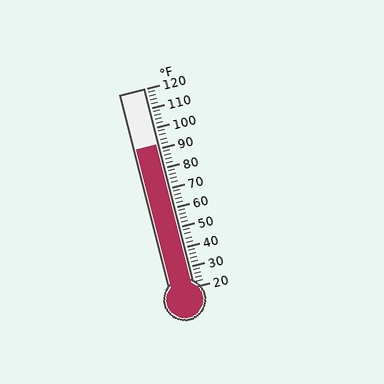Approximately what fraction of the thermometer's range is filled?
The thermometer is filled to approximately 70% of its range.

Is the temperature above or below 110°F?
The temperature is below 110°F.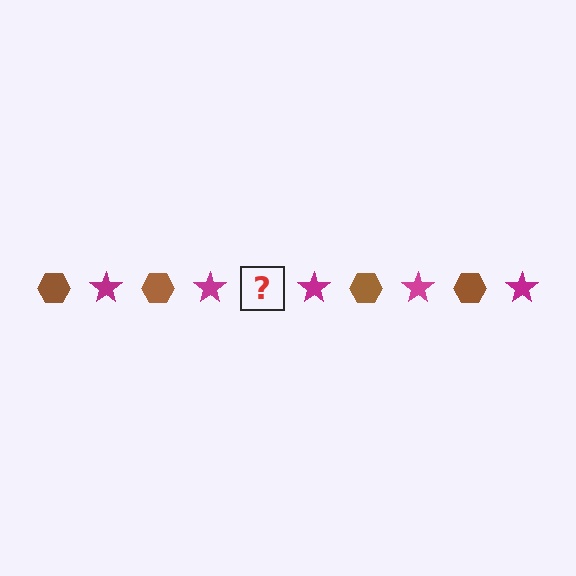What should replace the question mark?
The question mark should be replaced with a brown hexagon.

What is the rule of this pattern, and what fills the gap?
The rule is that the pattern alternates between brown hexagon and magenta star. The gap should be filled with a brown hexagon.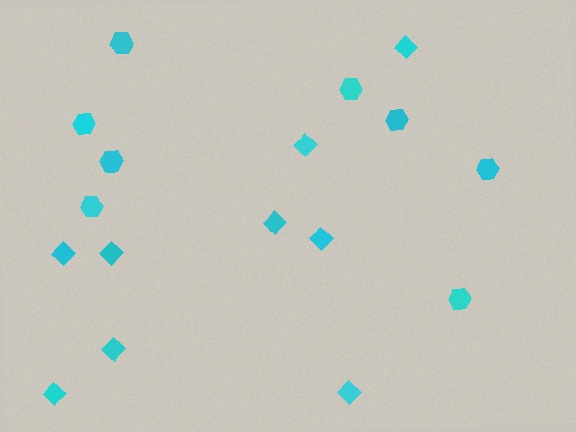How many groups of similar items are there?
There are 2 groups: one group of diamonds (9) and one group of hexagons (8).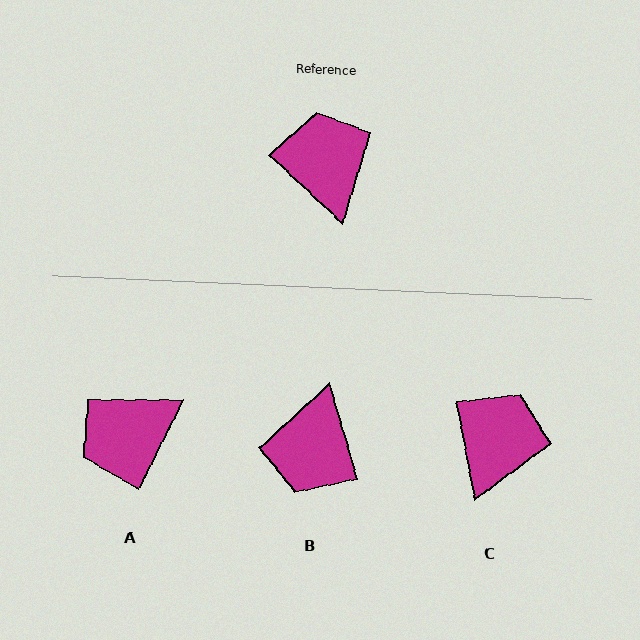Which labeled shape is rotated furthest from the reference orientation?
B, about 150 degrees away.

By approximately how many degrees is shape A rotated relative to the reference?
Approximately 107 degrees counter-clockwise.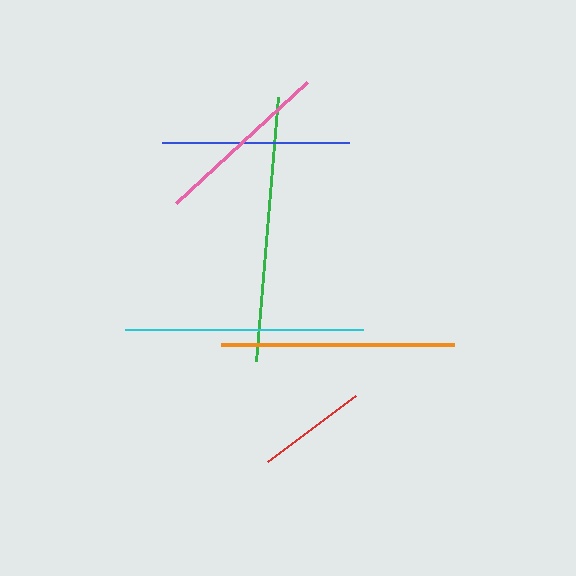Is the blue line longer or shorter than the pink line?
The blue line is longer than the pink line.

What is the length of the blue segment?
The blue segment is approximately 187 pixels long.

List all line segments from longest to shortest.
From longest to shortest: green, cyan, orange, blue, pink, red.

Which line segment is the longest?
The green line is the longest at approximately 265 pixels.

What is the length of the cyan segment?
The cyan segment is approximately 237 pixels long.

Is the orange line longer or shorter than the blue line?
The orange line is longer than the blue line.